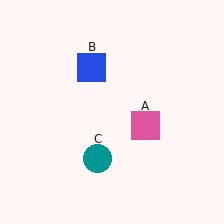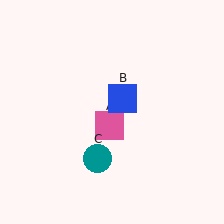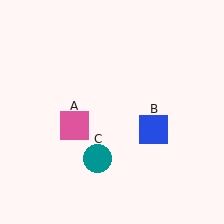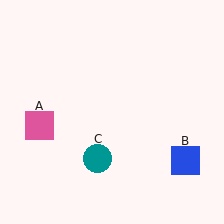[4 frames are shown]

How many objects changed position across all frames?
2 objects changed position: pink square (object A), blue square (object B).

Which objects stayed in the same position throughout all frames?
Teal circle (object C) remained stationary.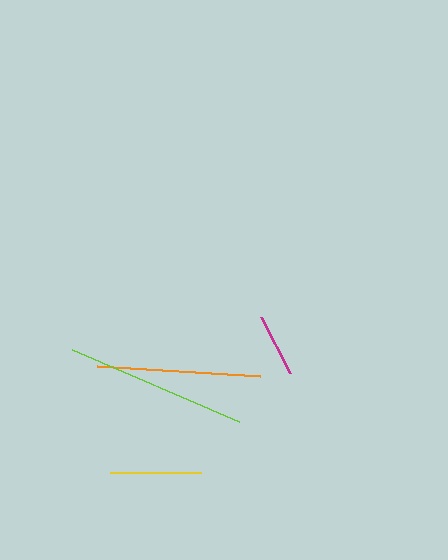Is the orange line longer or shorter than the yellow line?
The orange line is longer than the yellow line.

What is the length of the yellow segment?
The yellow segment is approximately 91 pixels long.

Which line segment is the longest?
The lime line is the longest at approximately 182 pixels.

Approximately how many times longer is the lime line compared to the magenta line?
The lime line is approximately 2.9 times the length of the magenta line.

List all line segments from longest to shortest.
From longest to shortest: lime, orange, yellow, magenta.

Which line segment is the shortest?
The magenta line is the shortest at approximately 63 pixels.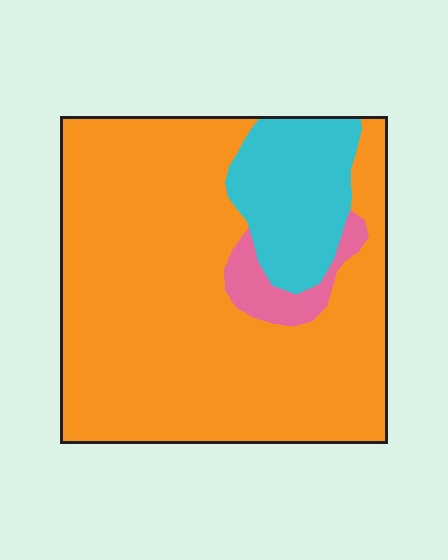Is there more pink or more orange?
Orange.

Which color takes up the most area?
Orange, at roughly 80%.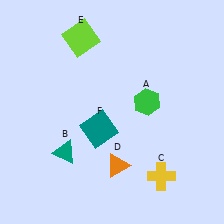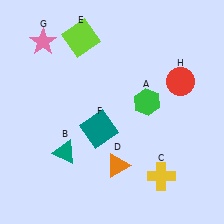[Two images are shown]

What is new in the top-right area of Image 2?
A red circle (H) was added in the top-right area of Image 2.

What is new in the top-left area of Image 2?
A pink star (G) was added in the top-left area of Image 2.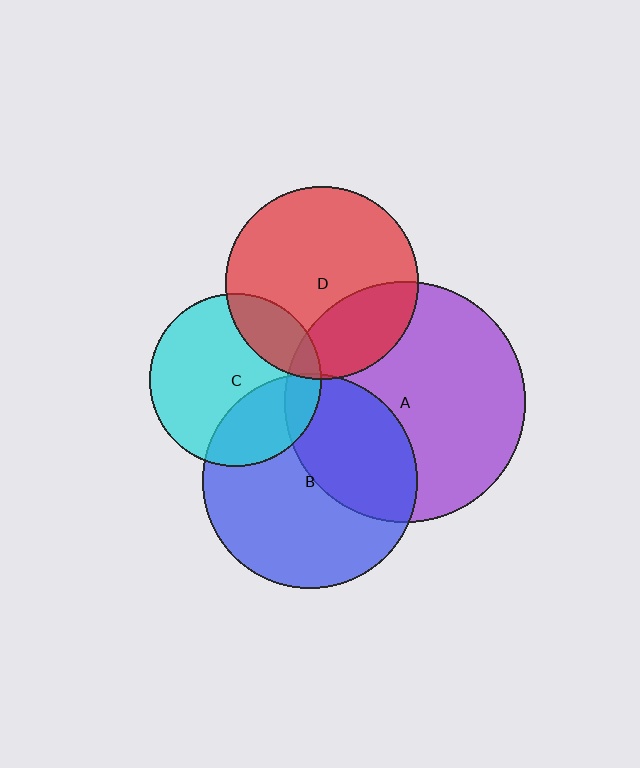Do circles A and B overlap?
Yes.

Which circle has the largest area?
Circle A (purple).